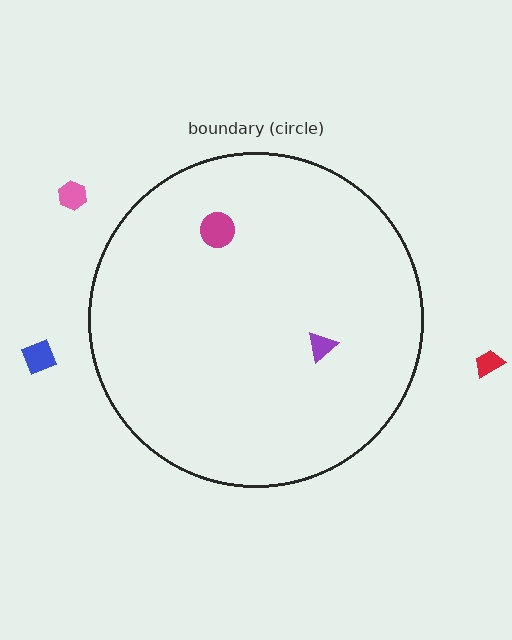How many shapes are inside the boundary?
2 inside, 3 outside.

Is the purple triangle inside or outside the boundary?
Inside.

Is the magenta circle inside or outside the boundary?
Inside.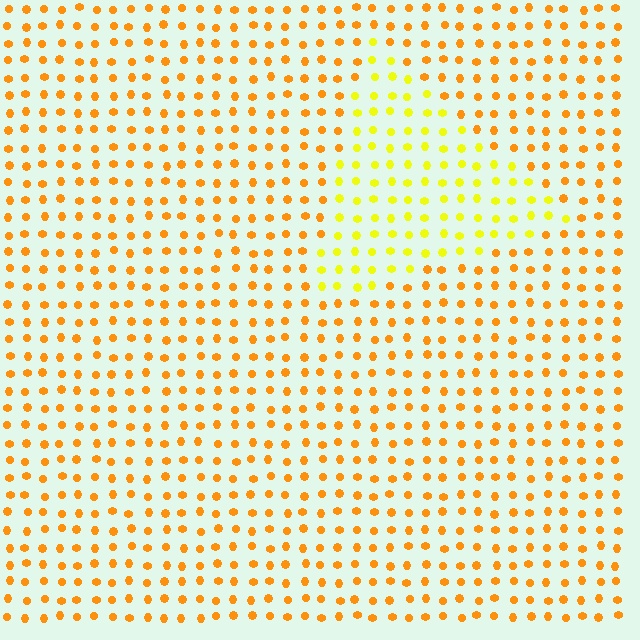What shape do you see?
I see a triangle.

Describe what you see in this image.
The image is filled with small orange elements in a uniform arrangement. A triangle-shaped region is visible where the elements are tinted to a slightly different hue, forming a subtle color boundary.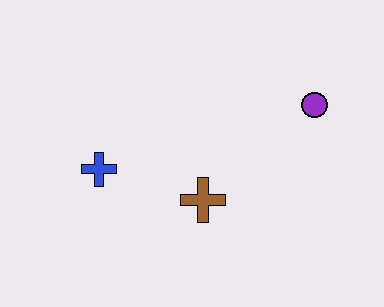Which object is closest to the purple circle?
The brown cross is closest to the purple circle.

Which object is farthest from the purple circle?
The blue cross is farthest from the purple circle.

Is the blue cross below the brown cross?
No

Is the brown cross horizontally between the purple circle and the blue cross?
Yes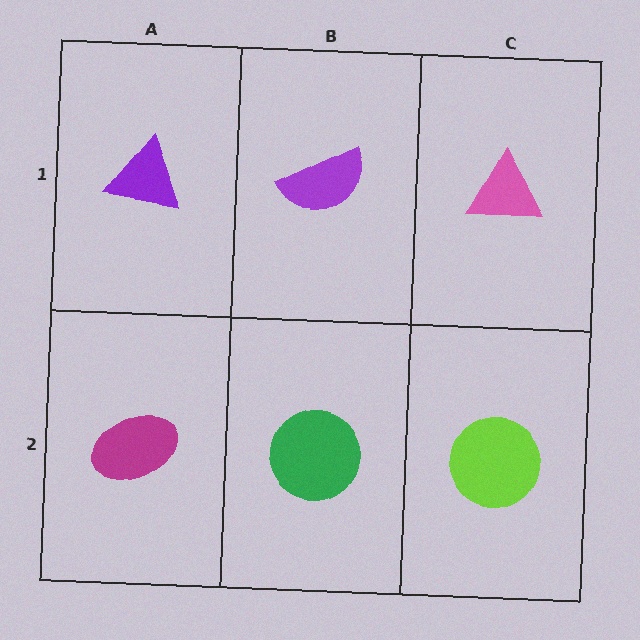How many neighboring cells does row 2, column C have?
2.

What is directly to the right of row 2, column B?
A lime circle.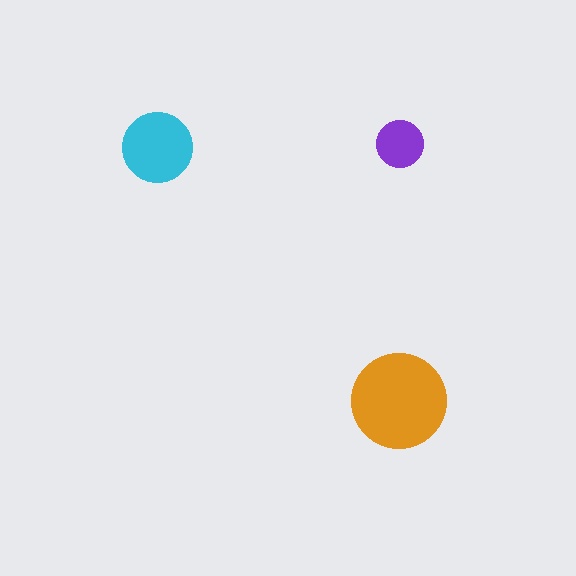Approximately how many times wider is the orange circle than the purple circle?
About 2 times wider.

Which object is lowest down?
The orange circle is bottommost.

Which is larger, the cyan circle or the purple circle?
The cyan one.